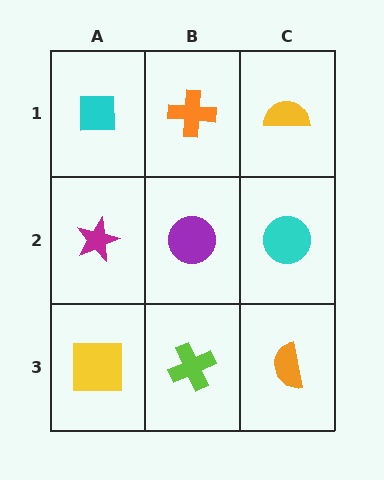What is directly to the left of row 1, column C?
An orange cross.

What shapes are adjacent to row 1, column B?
A purple circle (row 2, column B), a cyan square (row 1, column A), a yellow semicircle (row 1, column C).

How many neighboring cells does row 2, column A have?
3.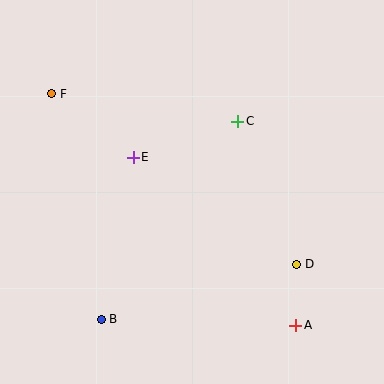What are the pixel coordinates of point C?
Point C is at (238, 121).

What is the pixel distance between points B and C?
The distance between B and C is 241 pixels.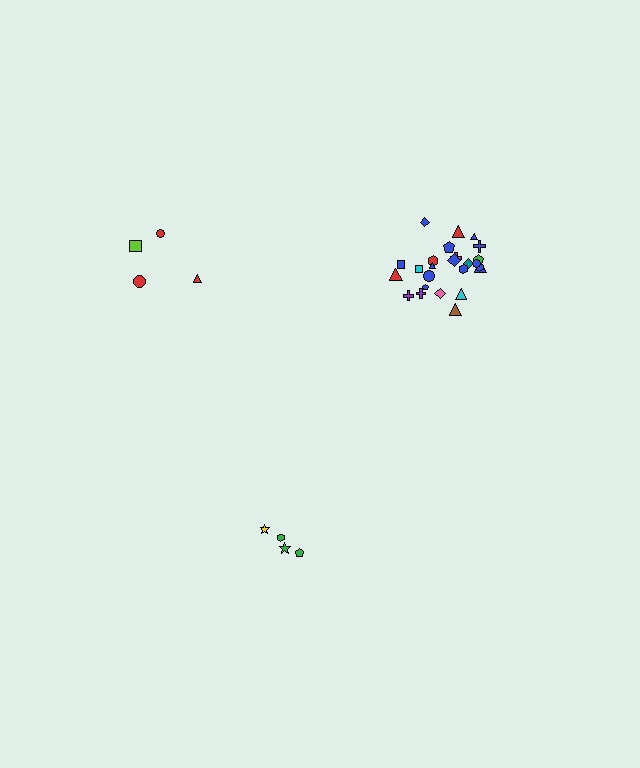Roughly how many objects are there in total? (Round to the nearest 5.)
Roughly 35 objects in total.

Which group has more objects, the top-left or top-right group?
The top-right group.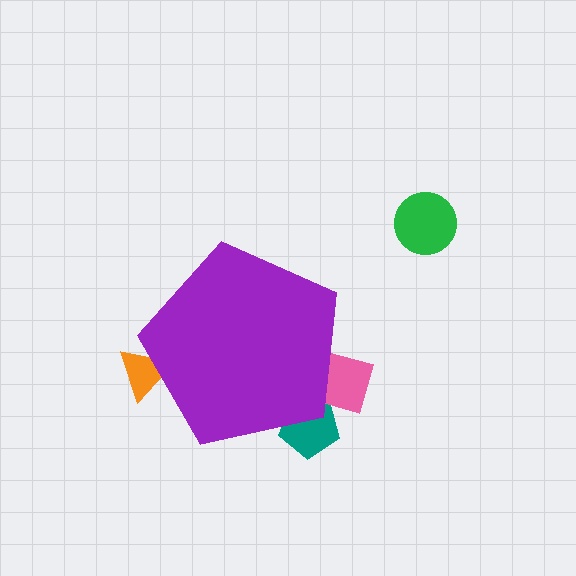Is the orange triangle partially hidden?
Yes, the orange triangle is partially hidden behind the purple pentagon.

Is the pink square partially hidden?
Yes, the pink square is partially hidden behind the purple pentagon.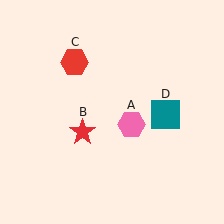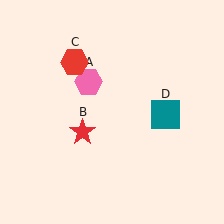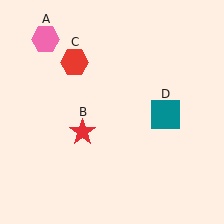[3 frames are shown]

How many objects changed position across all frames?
1 object changed position: pink hexagon (object A).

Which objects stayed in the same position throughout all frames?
Red star (object B) and red hexagon (object C) and teal square (object D) remained stationary.